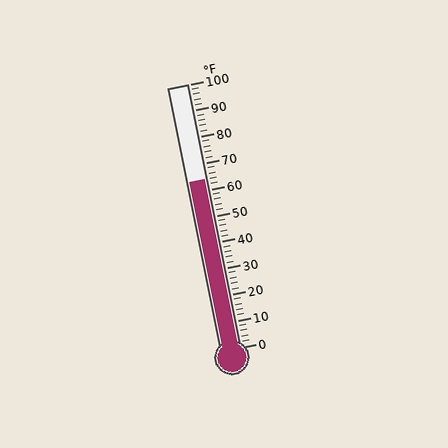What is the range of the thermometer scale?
The thermometer scale ranges from 0°F to 100°F.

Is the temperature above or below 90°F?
The temperature is below 90°F.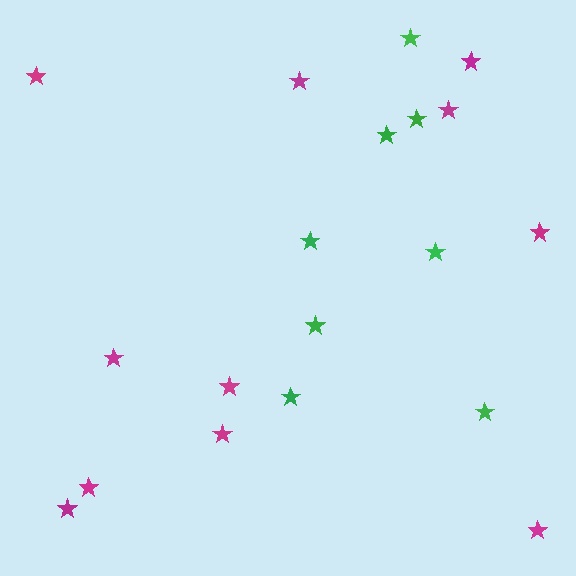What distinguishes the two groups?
There are 2 groups: one group of green stars (8) and one group of magenta stars (11).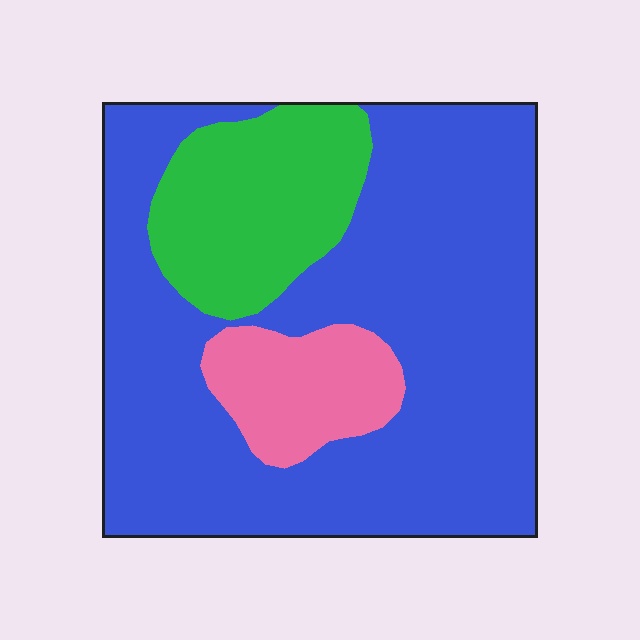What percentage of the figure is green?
Green takes up about one fifth (1/5) of the figure.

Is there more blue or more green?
Blue.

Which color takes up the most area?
Blue, at roughly 70%.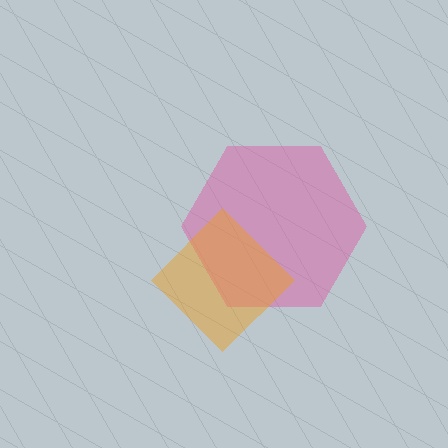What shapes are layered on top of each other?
The layered shapes are: a pink hexagon, an orange diamond.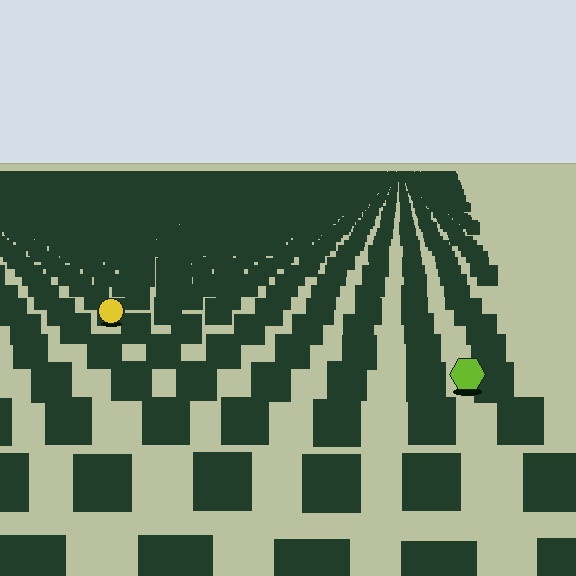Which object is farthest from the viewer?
The yellow circle is farthest from the viewer. It appears smaller and the ground texture around it is denser.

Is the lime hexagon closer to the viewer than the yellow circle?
Yes. The lime hexagon is closer — you can tell from the texture gradient: the ground texture is coarser near it.